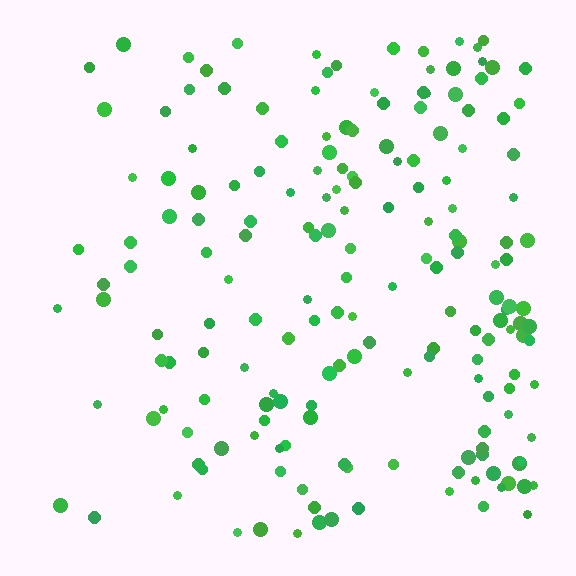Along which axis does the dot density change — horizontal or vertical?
Horizontal.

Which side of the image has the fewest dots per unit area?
The left.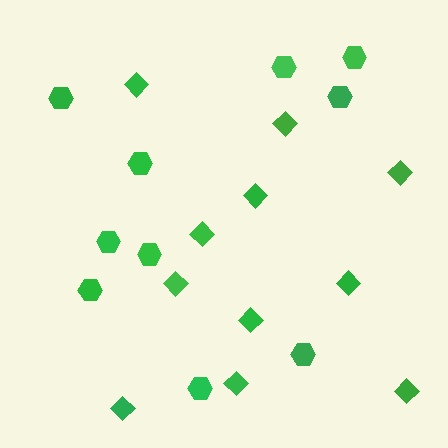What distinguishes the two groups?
There are 2 groups: one group of diamonds (11) and one group of hexagons (10).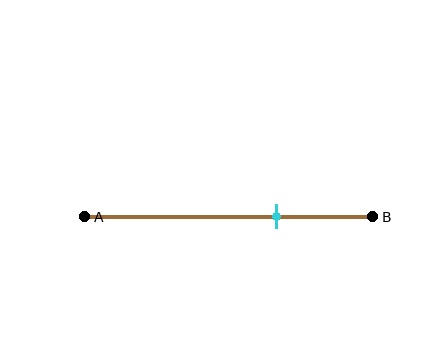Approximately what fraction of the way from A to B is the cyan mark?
The cyan mark is approximately 65% of the way from A to B.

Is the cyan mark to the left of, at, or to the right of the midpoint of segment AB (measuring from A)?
The cyan mark is to the right of the midpoint of segment AB.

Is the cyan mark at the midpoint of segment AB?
No, the mark is at about 65% from A, not at the 50% midpoint.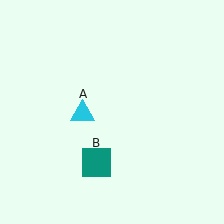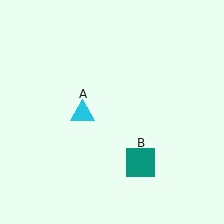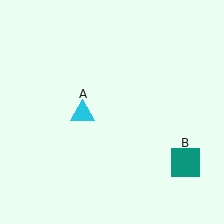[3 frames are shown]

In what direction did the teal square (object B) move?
The teal square (object B) moved right.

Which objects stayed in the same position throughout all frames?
Cyan triangle (object A) remained stationary.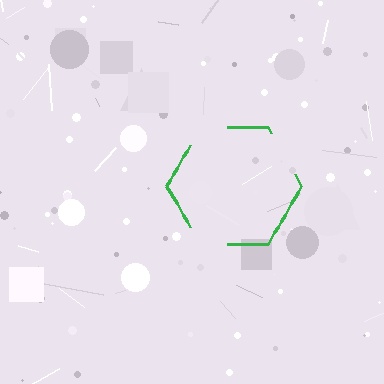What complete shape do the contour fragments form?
The contour fragments form a hexagon.